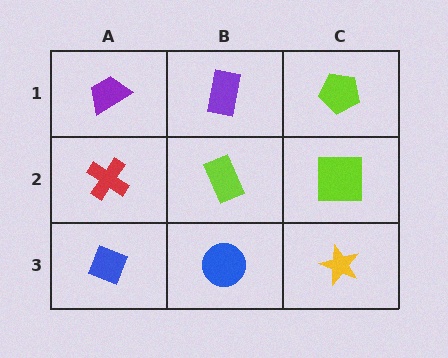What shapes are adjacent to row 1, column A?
A red cross (row 2, column A), a purple rectangle (row 1, column B).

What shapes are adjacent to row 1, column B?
A lime rectangle (row 2, column B), a purple trapezoid (row 1, column A), a lime pentagon (row 1, column C).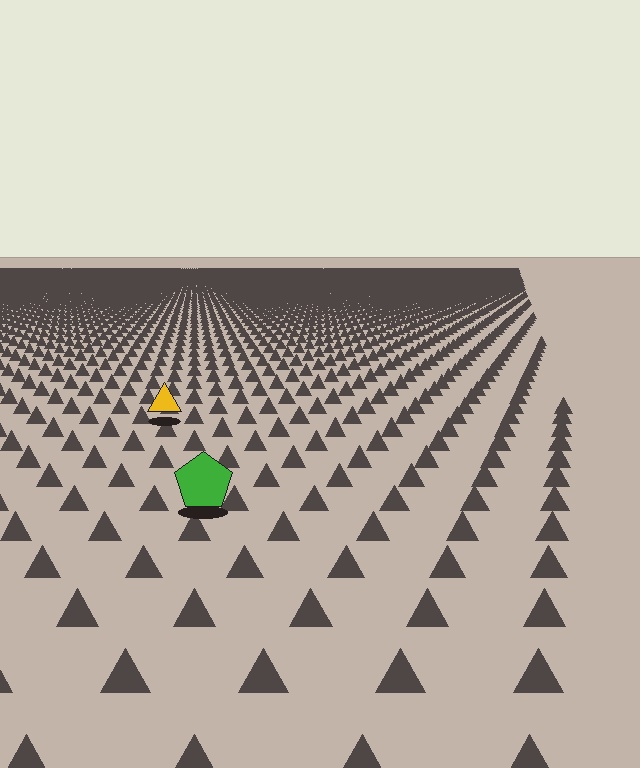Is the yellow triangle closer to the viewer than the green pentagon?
No. The green pentagon is closer — you can tell from the texture gradient: the ground texture is coarser near it.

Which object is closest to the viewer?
The green pentagon is closest. The texture marks near it are larger and more spread out.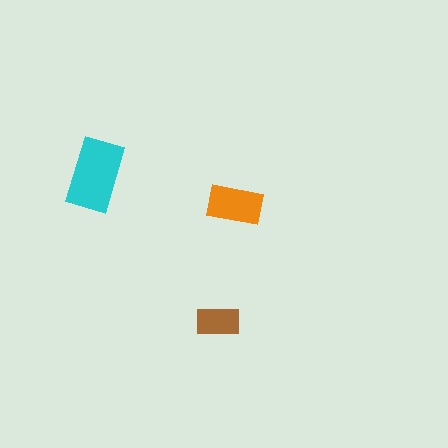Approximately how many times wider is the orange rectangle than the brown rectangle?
About 1.5 times wider.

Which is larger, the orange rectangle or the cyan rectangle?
The cyan one.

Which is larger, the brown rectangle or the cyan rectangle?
The cyan one.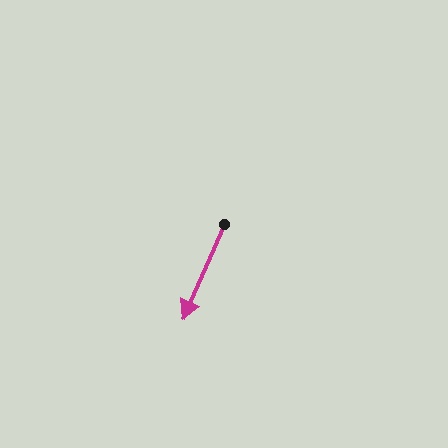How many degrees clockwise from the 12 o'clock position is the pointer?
Approximately 204 degrees.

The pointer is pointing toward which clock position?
Roughly 7 o'clock.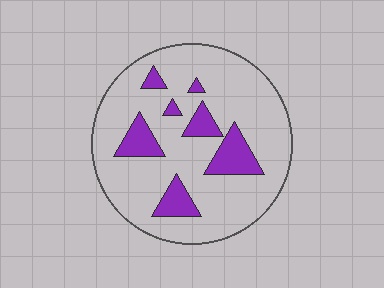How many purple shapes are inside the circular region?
7.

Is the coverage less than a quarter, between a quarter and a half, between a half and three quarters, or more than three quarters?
Less than a quarter.